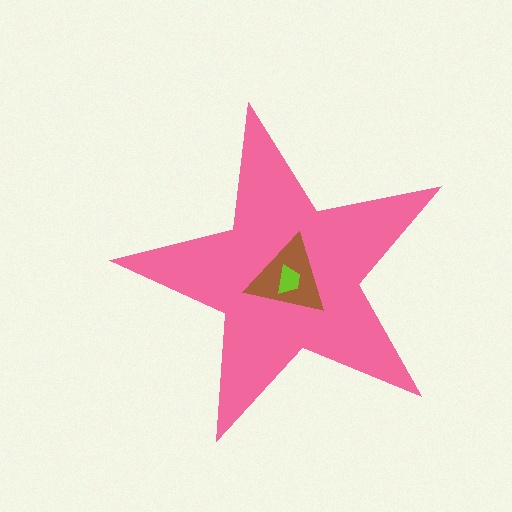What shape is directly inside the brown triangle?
The lime trapezoid.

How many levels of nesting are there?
3.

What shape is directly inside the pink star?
The brown triangle.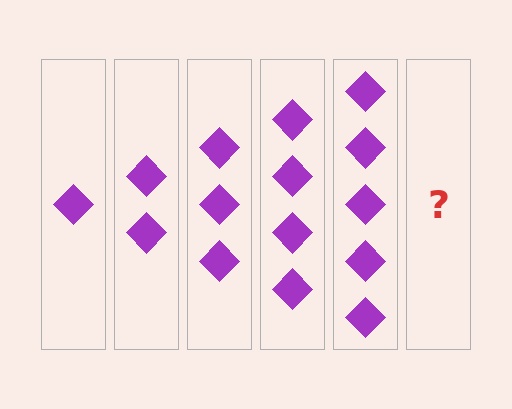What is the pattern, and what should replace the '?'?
The pattern is that each step adds one more diamond. The '?' should be 6 diamonds.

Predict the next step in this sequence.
The next step is 6 diamonds.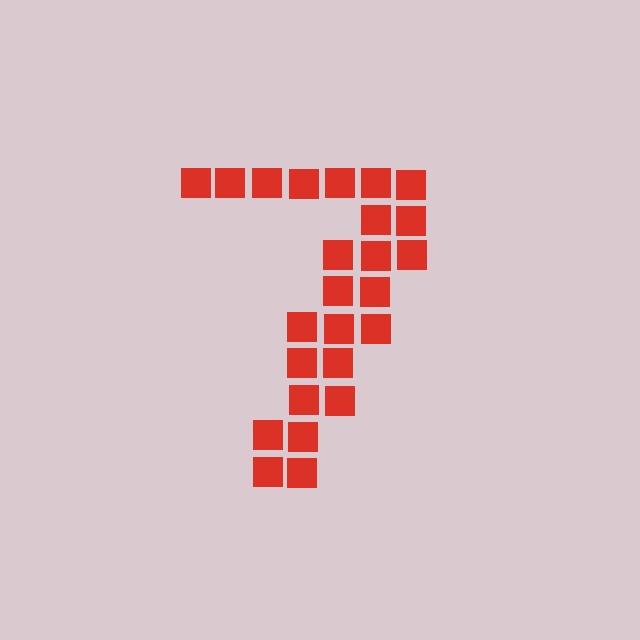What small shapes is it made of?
It is made of small squares.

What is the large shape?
The large shape is the digit 7.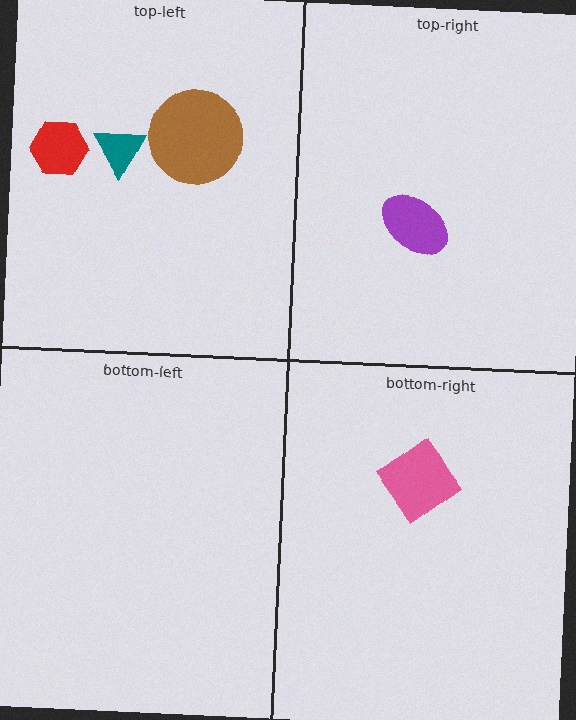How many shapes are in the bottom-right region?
1.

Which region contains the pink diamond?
The bottom-right region.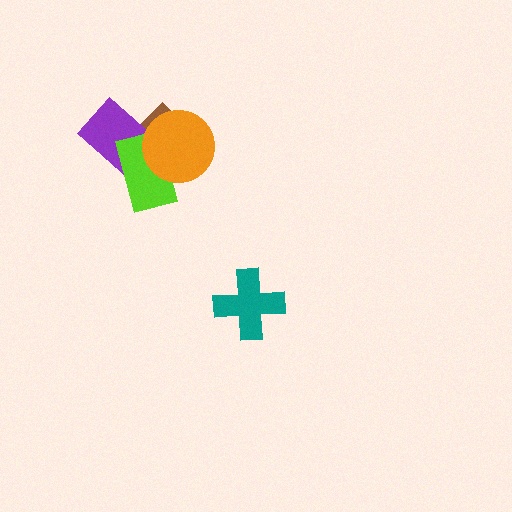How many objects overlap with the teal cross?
0 objects overlap with the teal cross.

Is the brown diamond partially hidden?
Yes, it is partially covered by another shape.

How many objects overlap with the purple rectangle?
3 objects overlap with the purple rectangle.